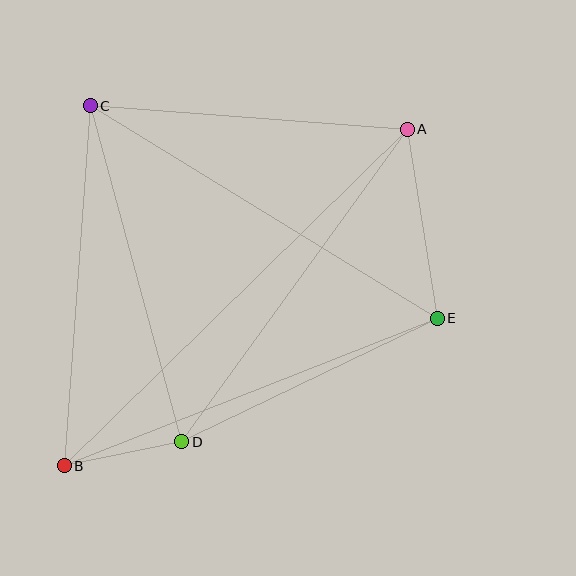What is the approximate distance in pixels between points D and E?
The distance between D and E is approximately 284 pixels.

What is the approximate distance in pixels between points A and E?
The distance between A and E is approximately 192 pixels.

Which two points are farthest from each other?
Points A and B are farthest from each other.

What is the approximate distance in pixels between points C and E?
The distance between C and E is approximately 407 pixels.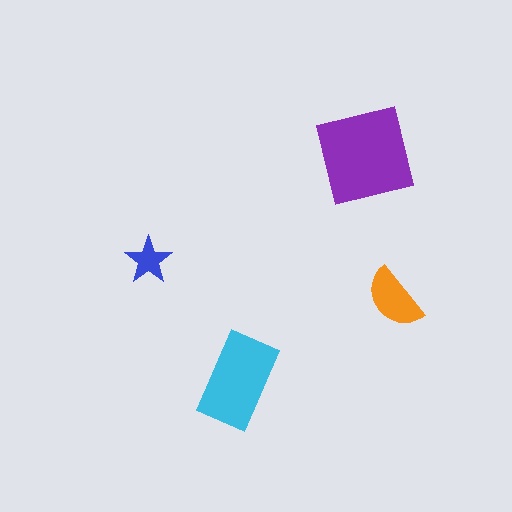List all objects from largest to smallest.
The purple square, the cyan rectangle, the orange semicircle, the blue star.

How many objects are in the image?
There are 4 objects in the image.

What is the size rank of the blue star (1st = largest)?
4th.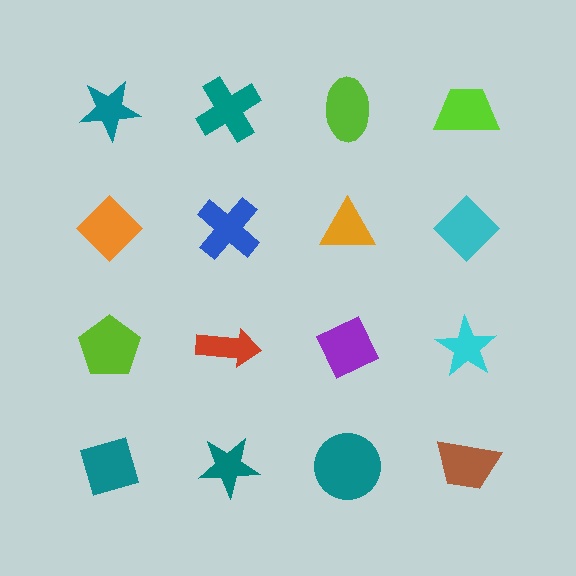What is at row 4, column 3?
A teal circle.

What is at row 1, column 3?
A lime ellipse.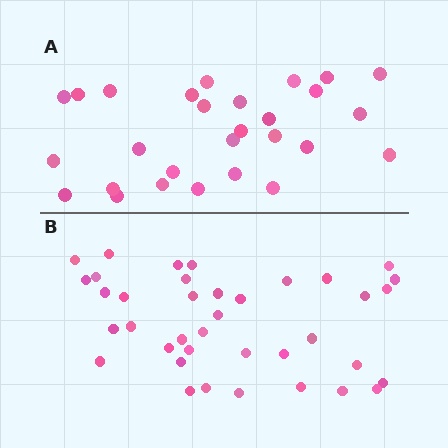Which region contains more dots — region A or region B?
Region B (the bottom region) has more dots.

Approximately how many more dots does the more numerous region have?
Region B has roughly 10 or so more dots than region A.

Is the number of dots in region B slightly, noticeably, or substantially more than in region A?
Region B has noticeably more, but not dramatically so. The ratio is roughly 1.4 to 1.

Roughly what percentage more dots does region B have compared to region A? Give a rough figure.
About 35% more.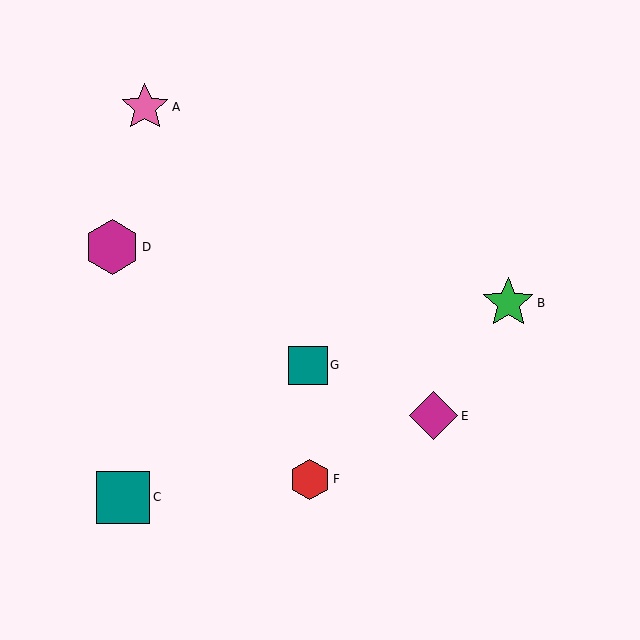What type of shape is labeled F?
Shape F is a red hexagon.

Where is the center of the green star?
The center of the green star is at (508, 303).